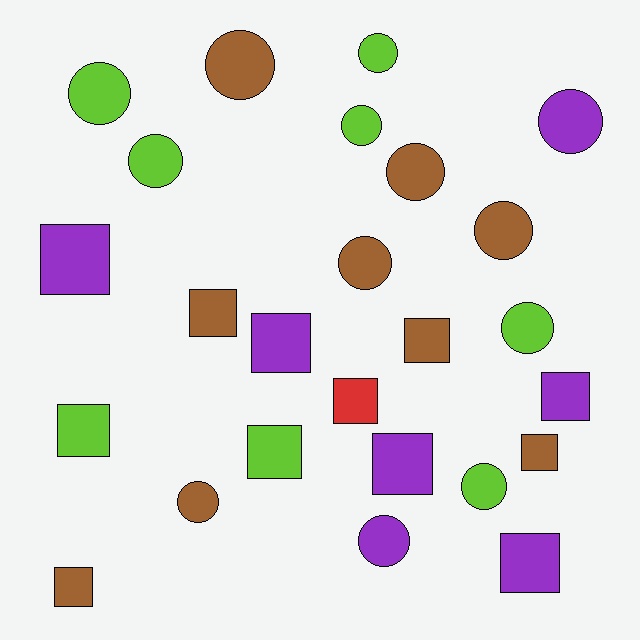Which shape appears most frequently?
Circle, with 13 objects.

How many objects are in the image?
There are 25 objects.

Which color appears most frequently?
Brown, with 9 objects.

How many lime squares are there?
There are 2 lime squares.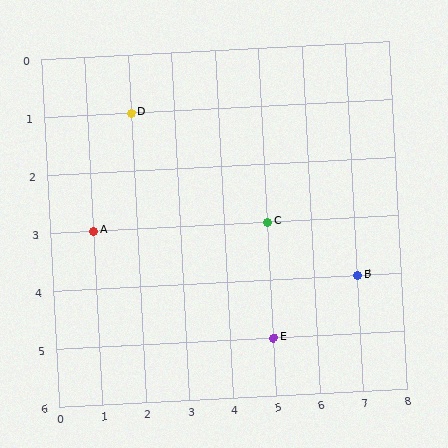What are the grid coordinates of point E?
Point E is at grid coordinates (5, 5).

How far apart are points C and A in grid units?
Points C and A are 4 columns apart.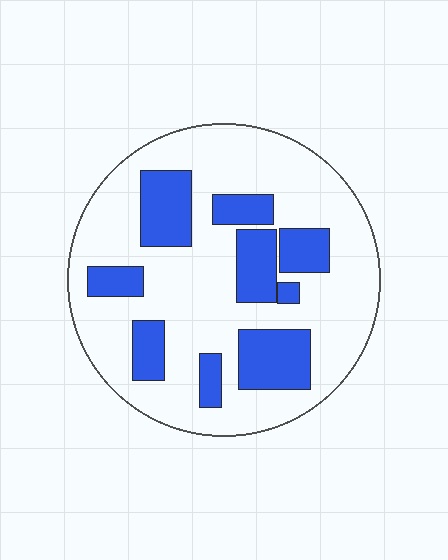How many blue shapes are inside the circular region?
9.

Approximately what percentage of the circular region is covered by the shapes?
Approximately 25%.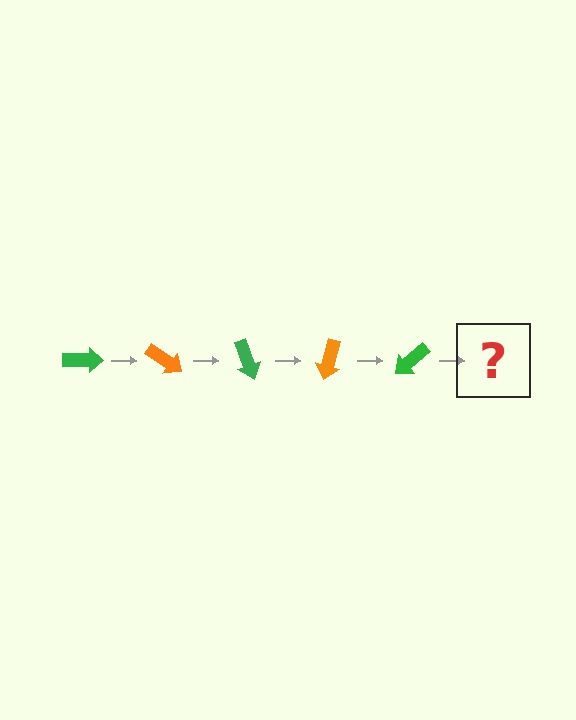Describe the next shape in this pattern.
It should be an orange arrow, rotated 175 degrees from the start.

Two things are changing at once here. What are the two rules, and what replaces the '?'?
The two rules are that it rotates 35 degrees each step and the color cycles through green and orange. The '?' should be an orange arrow, rotated 175 degrees from the start.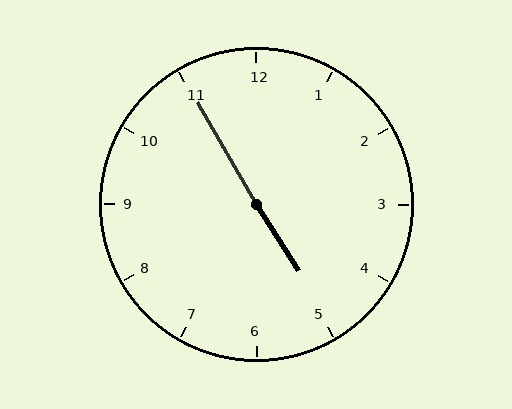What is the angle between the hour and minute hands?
Approximately 178 degrees.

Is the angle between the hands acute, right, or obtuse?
It is obtuse.